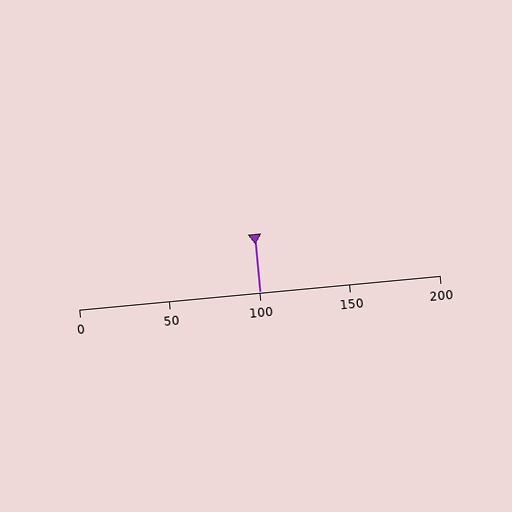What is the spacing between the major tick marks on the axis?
The major ticks are spaced 50 apart.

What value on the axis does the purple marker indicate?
The marker indicates approximately 100.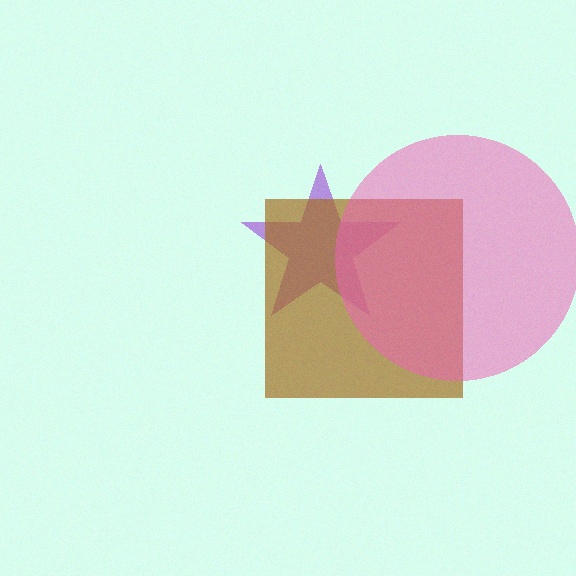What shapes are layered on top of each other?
The layered shapes are: a purple star, a brown square, a pink circle.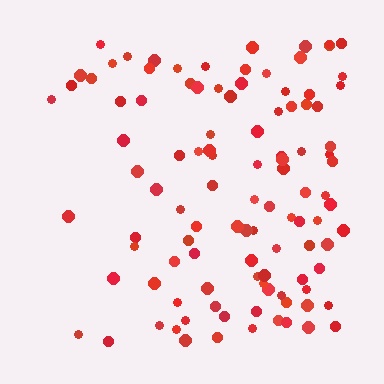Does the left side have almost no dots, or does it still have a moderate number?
Still a moderate number, just noticeably fewer than the right.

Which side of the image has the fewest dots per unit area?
The left.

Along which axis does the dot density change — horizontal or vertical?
Horizontal.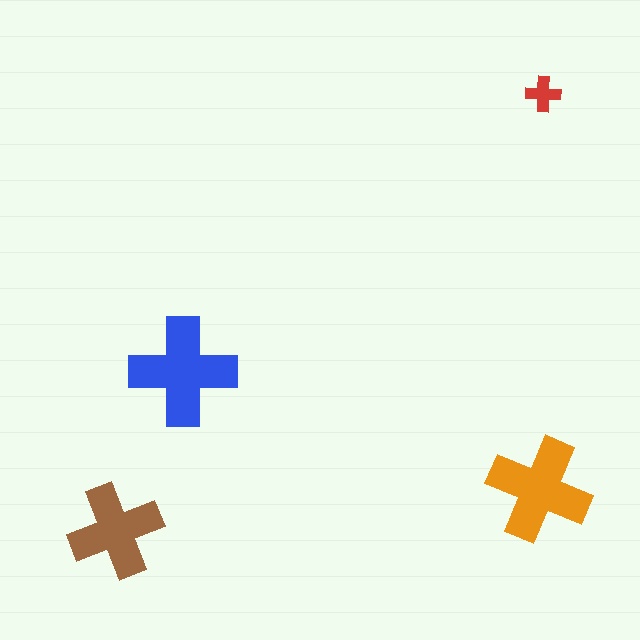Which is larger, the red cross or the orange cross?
The orange one.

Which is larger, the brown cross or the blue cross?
The blue one.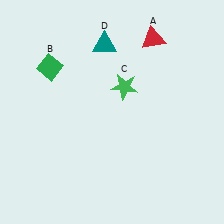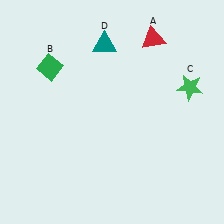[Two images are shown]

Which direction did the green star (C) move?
The green star (C) moved right.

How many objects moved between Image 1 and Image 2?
1 object moved between the two images.